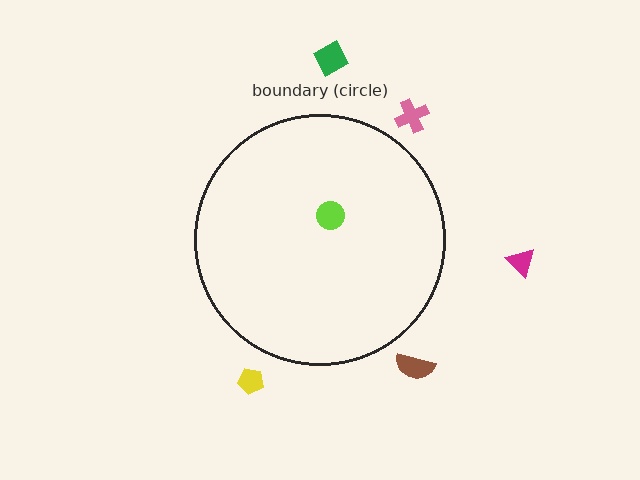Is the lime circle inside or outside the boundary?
Inside.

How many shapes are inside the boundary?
1 inside, 5 outside.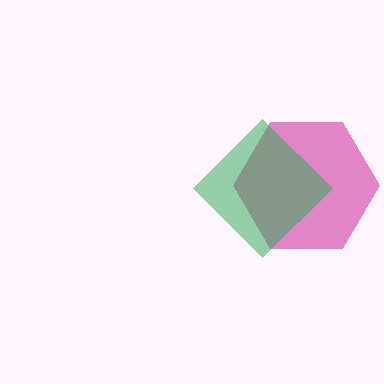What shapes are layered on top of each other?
The layered shapes are: a magenta hexagon, a green diamond.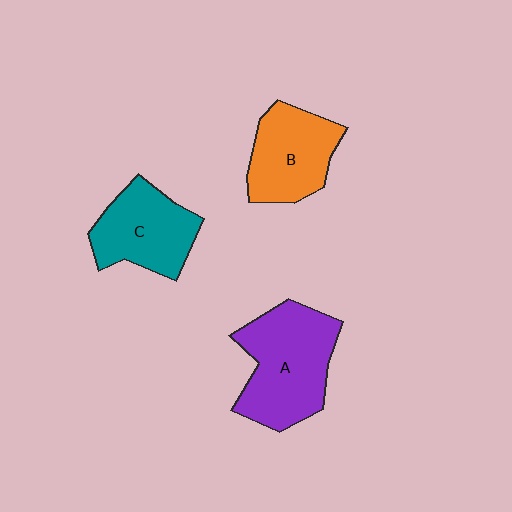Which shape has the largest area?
Shape A (purple).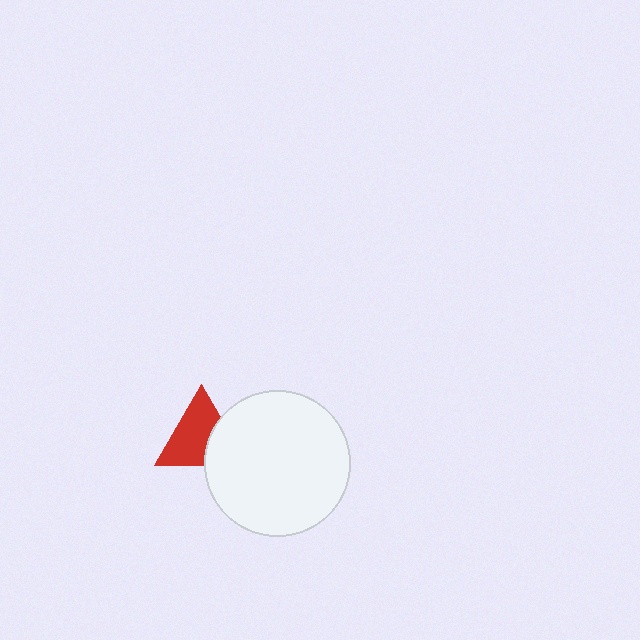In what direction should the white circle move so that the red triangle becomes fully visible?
The white circle should move right. That is the shortest direction to clear the overlap and leave the red triangle fully visible.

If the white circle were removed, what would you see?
You would see the complete red triangle.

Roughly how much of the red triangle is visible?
Most of it is visible (roughly 68%).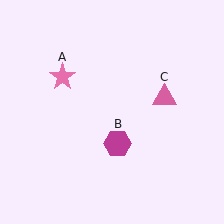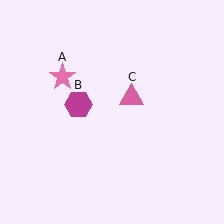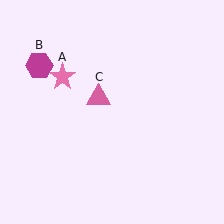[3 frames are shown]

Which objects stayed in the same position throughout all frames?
Pink star (object A) remained stationary.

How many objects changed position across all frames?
2 objects changed position: magenta hexagon (object B), pink triangle (object C).